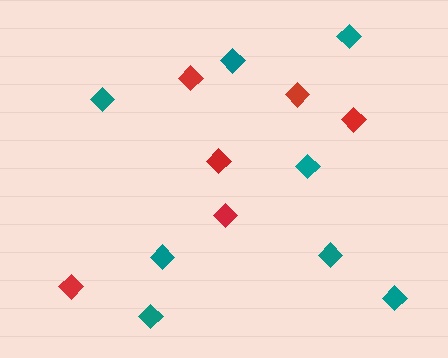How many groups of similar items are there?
There are 2 groups: one group of teal diamonds (8) and one group of red diamonds (6).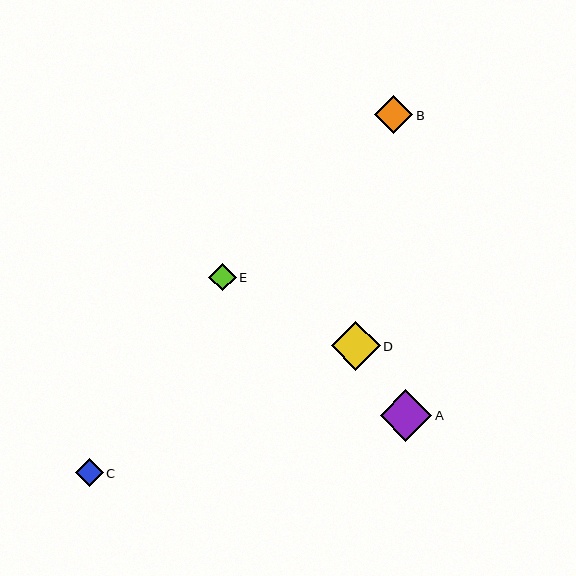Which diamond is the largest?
Diamond A is the largest with a size of approximately 51 pixels.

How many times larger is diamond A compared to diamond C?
Diamond A is approximately 1.8 times the size of diamond C.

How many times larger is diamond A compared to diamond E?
Diamond A is approximately 1.9 times the size of diamond E.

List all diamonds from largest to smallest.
From largest to smallest: A, D, B, C, E.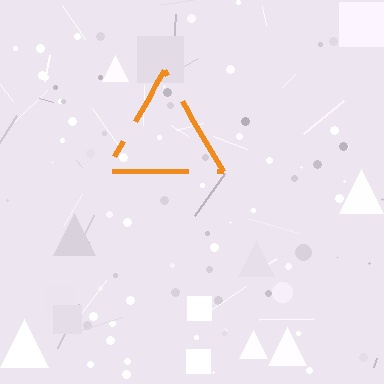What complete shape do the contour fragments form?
The contour fragments form a triangle.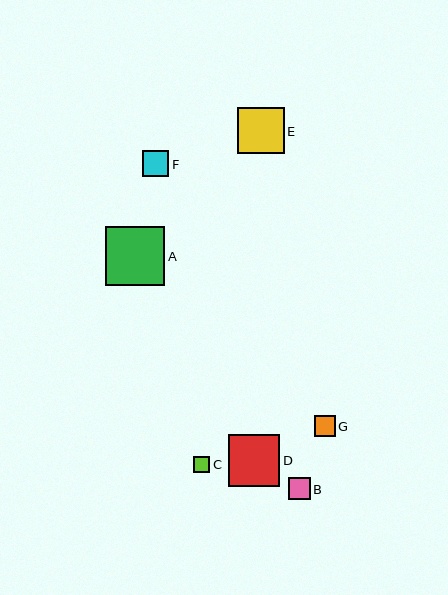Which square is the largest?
Square A is the largest with a size of approximately 59 pixels.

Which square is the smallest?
Square C is the smallest with a size of approximately 16 pixels.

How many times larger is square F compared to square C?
Square F is approximately 1.7 times the size of square C.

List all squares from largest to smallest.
From largest to smallest: A, D, E, F, B, G, C.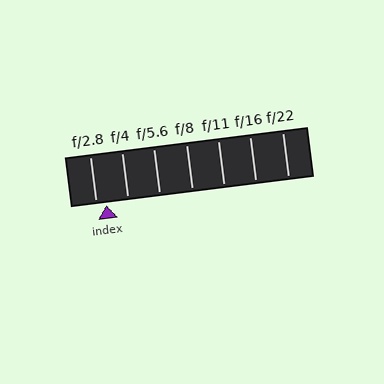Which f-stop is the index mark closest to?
The index mark is closest to f/2.8.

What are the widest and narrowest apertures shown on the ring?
The widest aperture shown is f/2.8 and the narrowest is f/22.